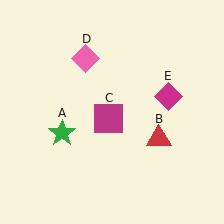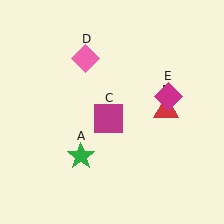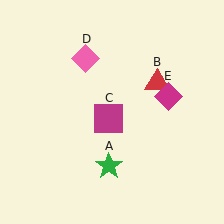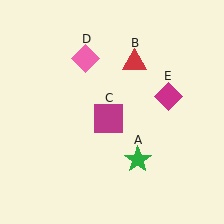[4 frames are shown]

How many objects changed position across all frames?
2 objects changed position: green star (object A), red triangle (object B).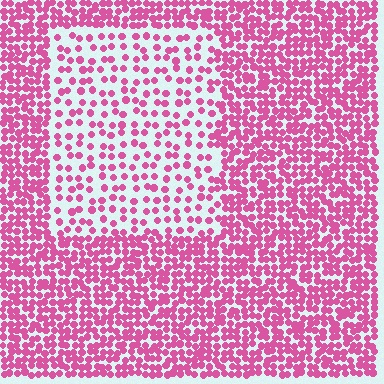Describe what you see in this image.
The image contains small pink elements arranged at two different densities. A rectangle-shaped region is visible where the elements are less densely packed than the surrounding area.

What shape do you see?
I see a rectangle.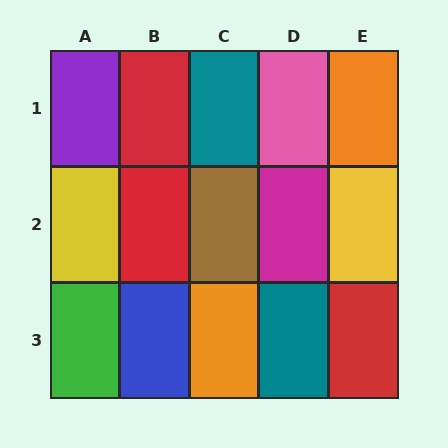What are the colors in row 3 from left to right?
Green, blue, orange, teal, red.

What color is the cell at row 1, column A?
Purple.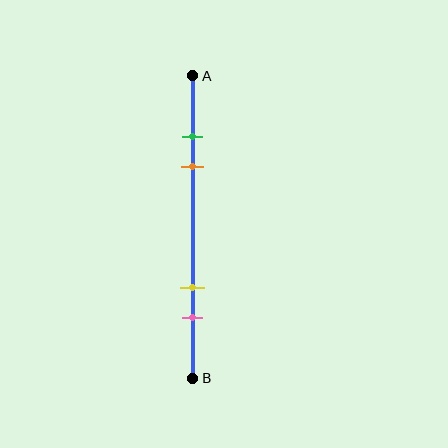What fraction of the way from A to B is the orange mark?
The orange mark is approximately 30% (0.3) of the way from A to B.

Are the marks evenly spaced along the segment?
No, the marks are not evenly spaced.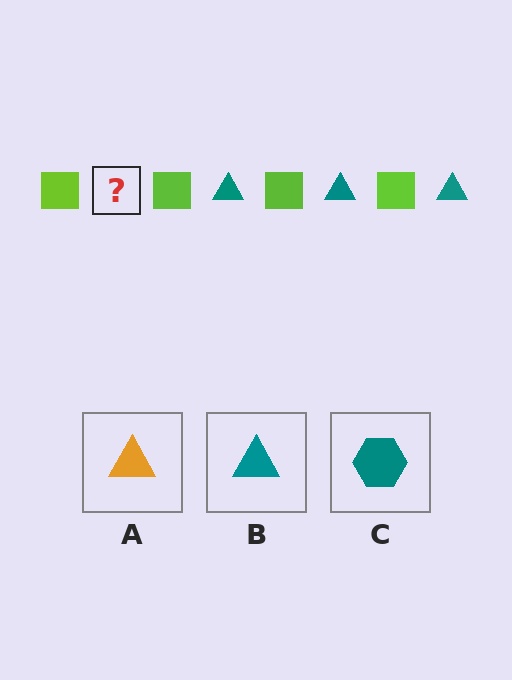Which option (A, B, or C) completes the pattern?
B.